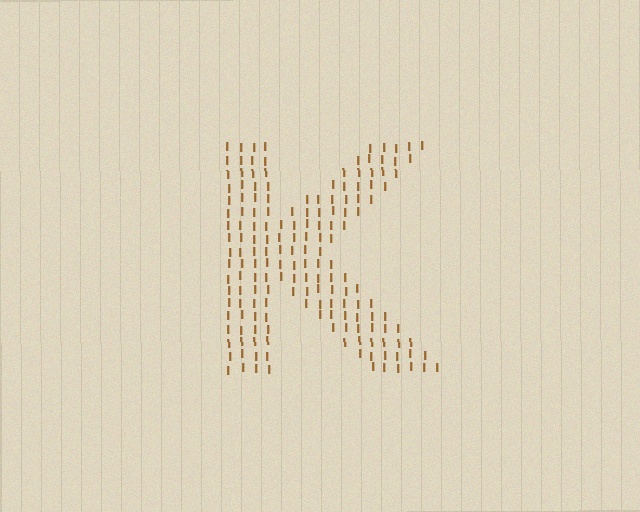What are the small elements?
The small elements are letter I's.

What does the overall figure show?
The overall figure shows the letter K.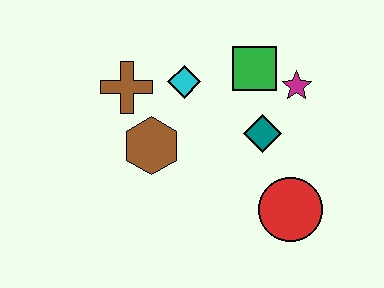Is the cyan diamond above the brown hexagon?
Yes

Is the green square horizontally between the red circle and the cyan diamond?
Yes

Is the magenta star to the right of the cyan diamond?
Yes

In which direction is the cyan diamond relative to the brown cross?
The cyan diamond is to the right of the brown cross.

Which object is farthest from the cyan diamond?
The red circle is farthest from the cyan diamond.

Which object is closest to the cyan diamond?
The brown cross is closest to the cyan diamond.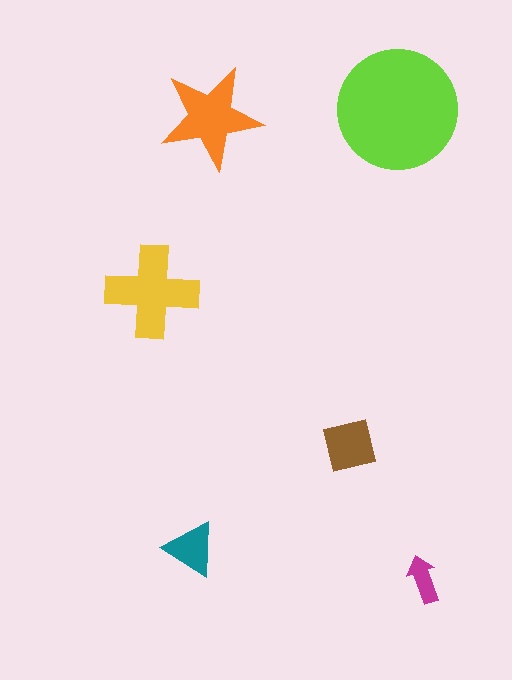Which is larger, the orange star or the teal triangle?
The orange star.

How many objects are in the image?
There are 6 objects in the image.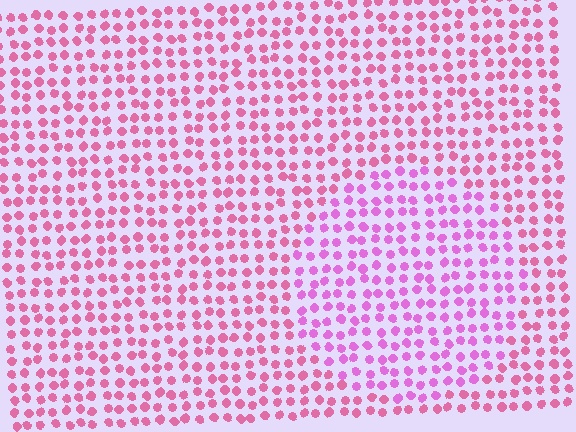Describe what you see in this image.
The image is filled with small pink elements in a uniform arrangement. A circle-shaped region is visible where the elements are tinted to a slightly different hue, forming a subtle color boundary.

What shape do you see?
I see a circle.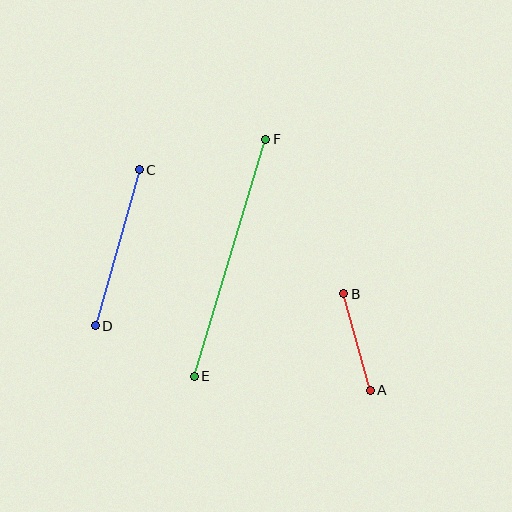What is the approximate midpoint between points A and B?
The midpoint is at approximately (357, 342) pixels.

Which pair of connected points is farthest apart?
Points E and F are farthest apart.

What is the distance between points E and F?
The distance is approximately 247 pixels.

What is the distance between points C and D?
The distance is approximately 162 pixels.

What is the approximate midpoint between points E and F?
The midpoint is at approximately (230, 258) pixels.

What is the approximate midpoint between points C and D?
The midpoint is at approximately (117, 248) pixels.